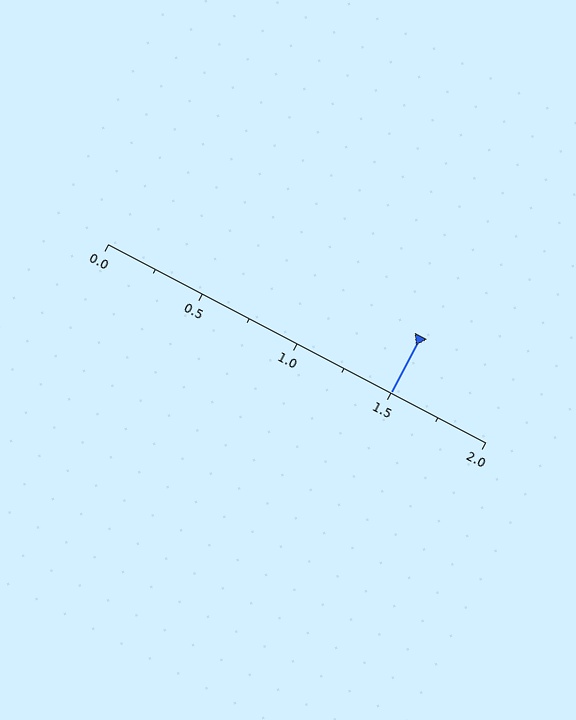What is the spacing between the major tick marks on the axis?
The major ticks are spaced 0.5 apart.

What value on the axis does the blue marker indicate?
The marker indicates approximately 1.5.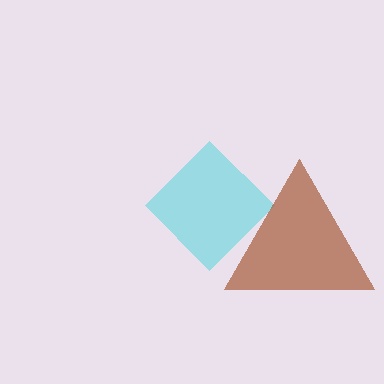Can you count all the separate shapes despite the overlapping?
Yes, there are 2 separate shapes.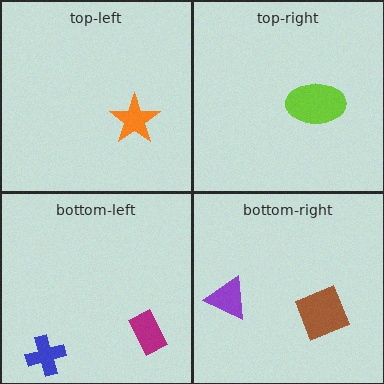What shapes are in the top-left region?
The orange star.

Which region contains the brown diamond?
The bottom-right region.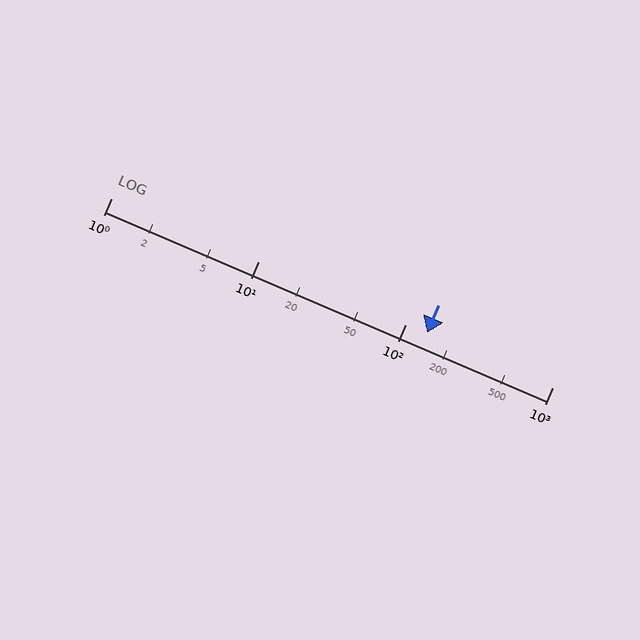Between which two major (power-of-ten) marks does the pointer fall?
The pointer is between 100 and 1000.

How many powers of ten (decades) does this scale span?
The scale spans 3 decades, from 1 to 1000.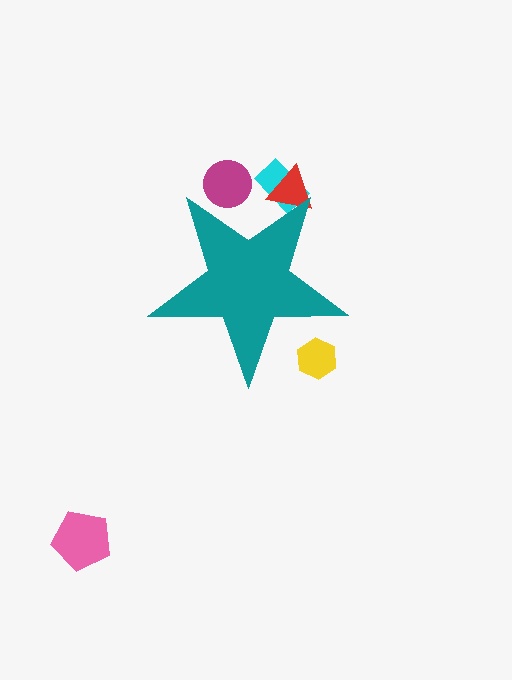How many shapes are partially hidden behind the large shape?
4 shapes are partially hidden.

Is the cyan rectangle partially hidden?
Yes, the cyan rectangle is partially hidden behind the teal star.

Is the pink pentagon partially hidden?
No, the pink pentagon is fully visible.